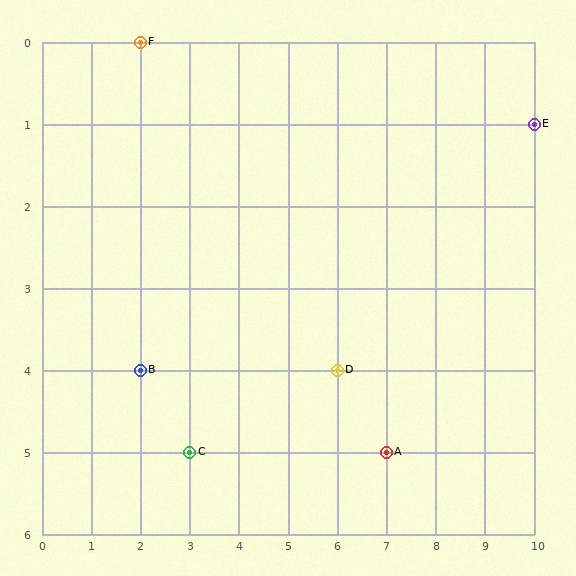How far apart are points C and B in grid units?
Points C and B are 1 column and 1 row apart (about 1.4 grid units diagonally).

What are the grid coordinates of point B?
Point B is at grid coordinates (2, 4).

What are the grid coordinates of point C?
Point C is at grid coordinates (3, 5).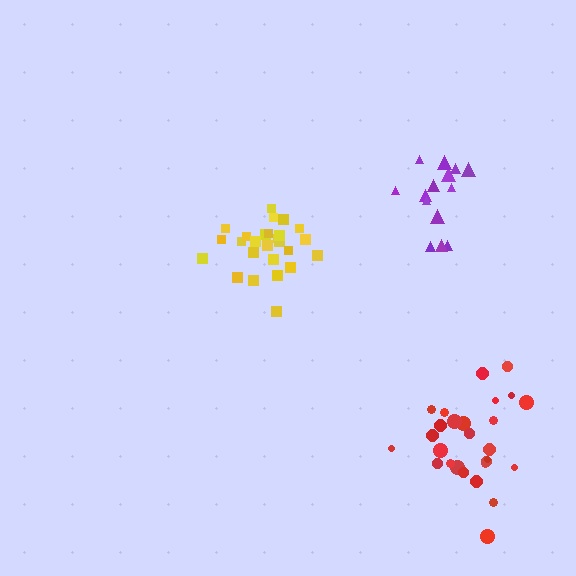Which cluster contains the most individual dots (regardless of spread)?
Red (27).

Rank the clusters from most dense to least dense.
yellow, purple, red.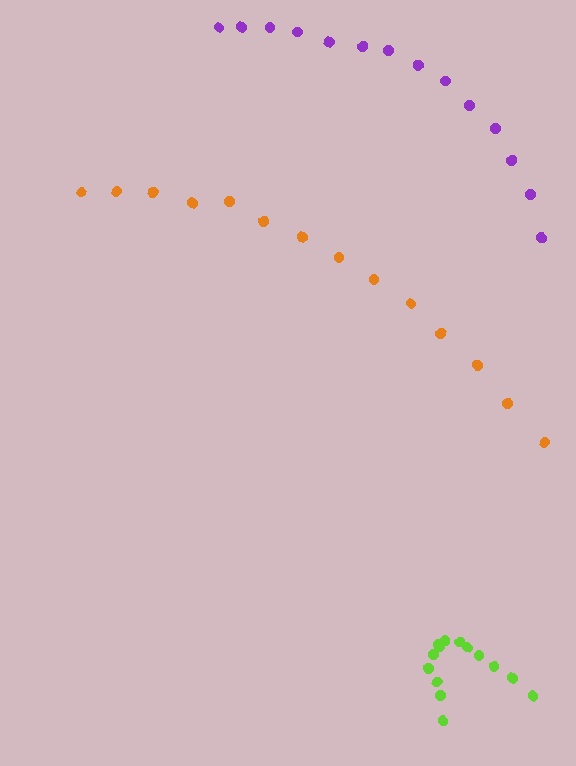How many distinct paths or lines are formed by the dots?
There are 3 distinct paths.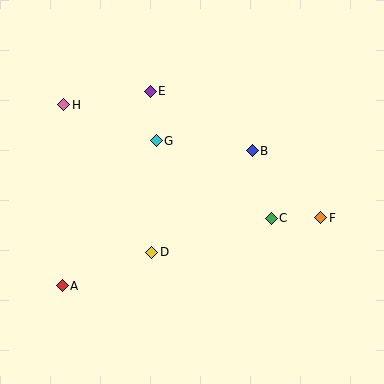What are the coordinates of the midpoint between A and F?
The midpoint between A and F is at (192, 252).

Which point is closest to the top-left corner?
Point H is closest to the top-left corner.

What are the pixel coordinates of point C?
Point C is at (271, 218).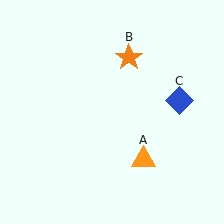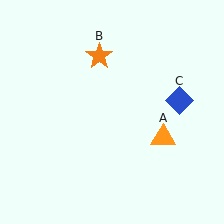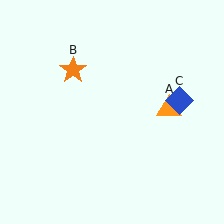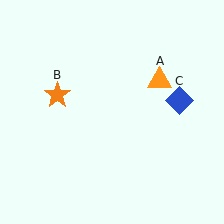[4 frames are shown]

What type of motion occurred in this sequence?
The orange triangle (object A), orange star (object B) rotated counterclockwise around the center of the scene.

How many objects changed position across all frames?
2 objects changed position: orange triangle (object A), orange star (object B).